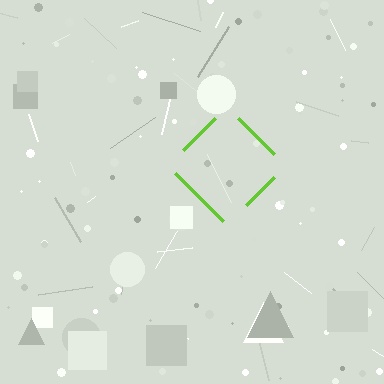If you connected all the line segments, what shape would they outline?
They would outline a diamond.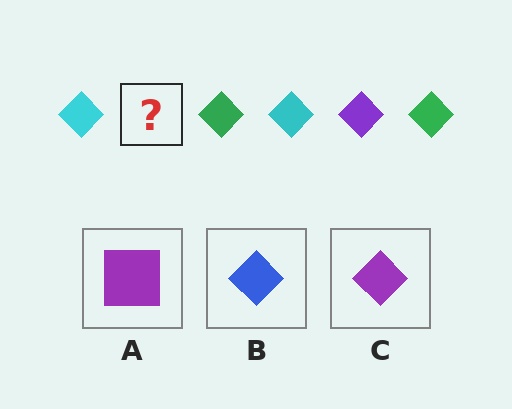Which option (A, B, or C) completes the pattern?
C.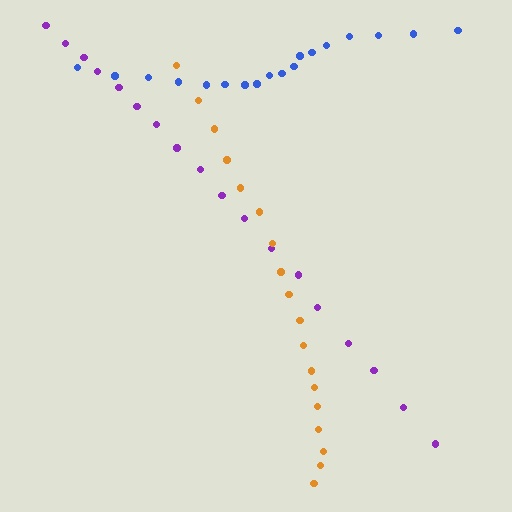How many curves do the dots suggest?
There are 3 distinct paths.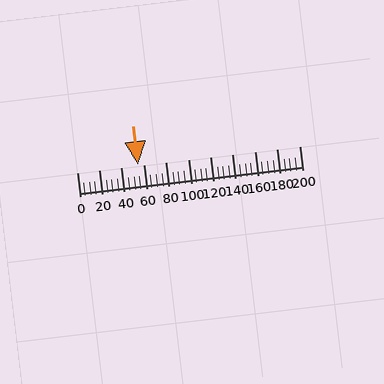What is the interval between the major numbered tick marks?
The major tick marks are spaced 20 units apart.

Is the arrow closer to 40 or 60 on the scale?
The arrow is closer to 60.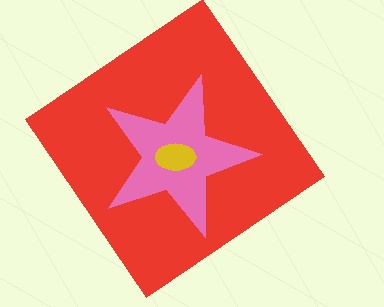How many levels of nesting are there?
3.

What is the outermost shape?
The red diamond.